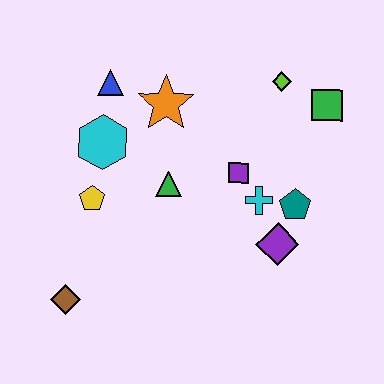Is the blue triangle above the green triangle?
Yes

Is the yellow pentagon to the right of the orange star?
No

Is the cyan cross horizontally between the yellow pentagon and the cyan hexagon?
No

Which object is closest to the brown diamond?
The yellow pentagon is closest to the brown diamond.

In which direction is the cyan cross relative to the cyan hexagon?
The cyan cross is to the right of the cyan hexagon.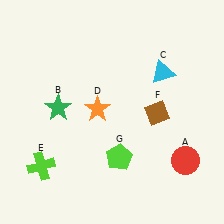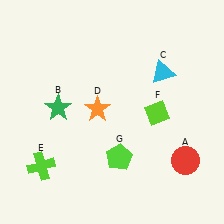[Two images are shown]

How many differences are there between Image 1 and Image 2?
There is 1 difference between the two images.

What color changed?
The diamond (F) changed from brown in Image 1 to lime in Image 2.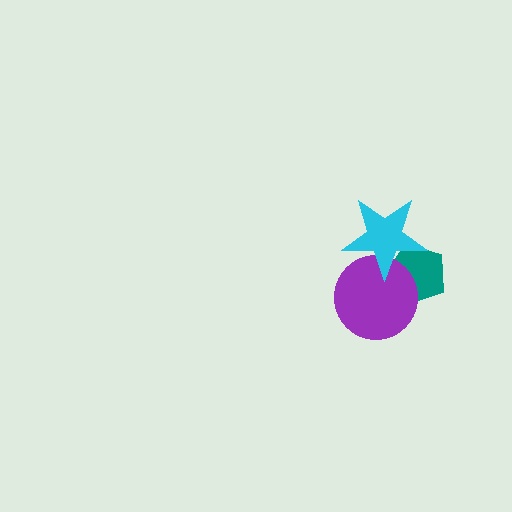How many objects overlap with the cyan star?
2 objects overlap with the cyan star.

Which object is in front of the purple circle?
The cyan star is in front of the purple circle.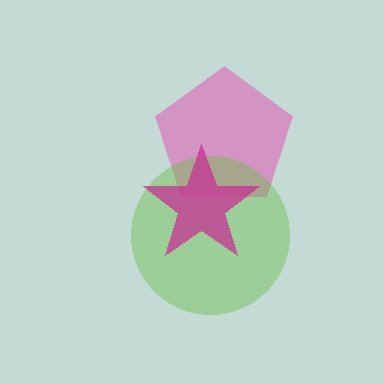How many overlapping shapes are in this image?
There are 3 overlapping shapes in the image.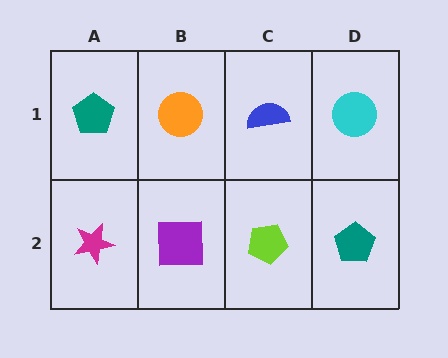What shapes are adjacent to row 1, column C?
A lime pentagon (row 2, column C), an orange circle (row 1, column B), a cyan circle (row 1, column D).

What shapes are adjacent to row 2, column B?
An orange circle (row 1, column B), a magenta star (row 2, column A), a lime pentagon (row 2, column C).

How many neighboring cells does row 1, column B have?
3.